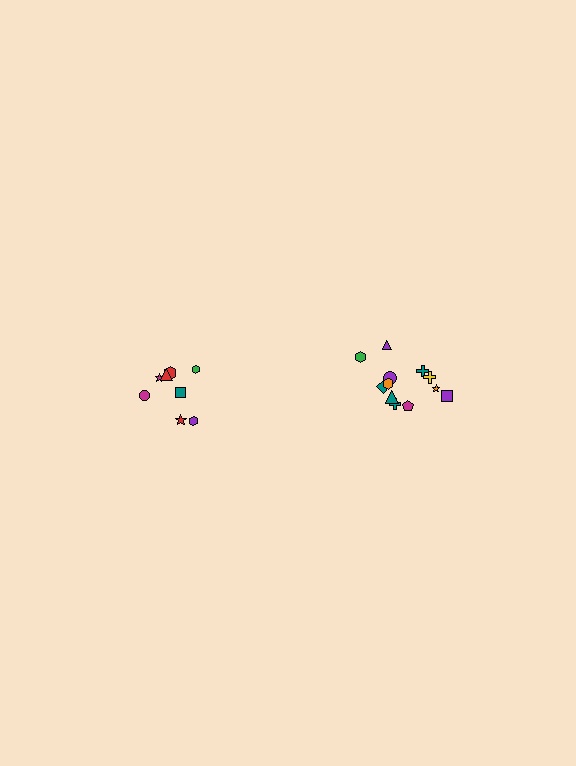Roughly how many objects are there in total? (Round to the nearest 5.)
Roughly 20 objects in total.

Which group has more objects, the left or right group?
The right group.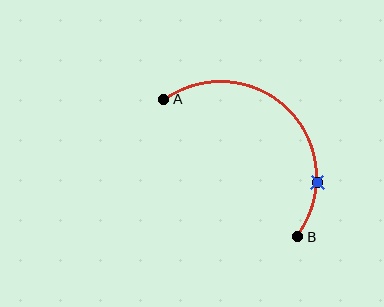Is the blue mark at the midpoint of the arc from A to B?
No. The blue mark lies on the arc but is closer to endpoint B. The arc midpoint would be at the point on the curve equidistant along the arc from both A and B.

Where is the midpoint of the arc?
The arc midpoint is the point on the curve farthest from the straight line joining A and B. It sits above and to the right of that line.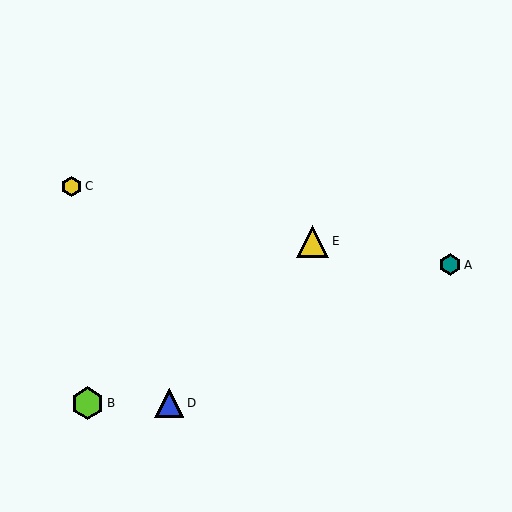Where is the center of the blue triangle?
The center of the blue triangle is at (169, 403).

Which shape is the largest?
The lime hexagon (labeled B) is the largest.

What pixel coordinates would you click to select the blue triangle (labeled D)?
Click at (169, 403) to select the blue triangle D.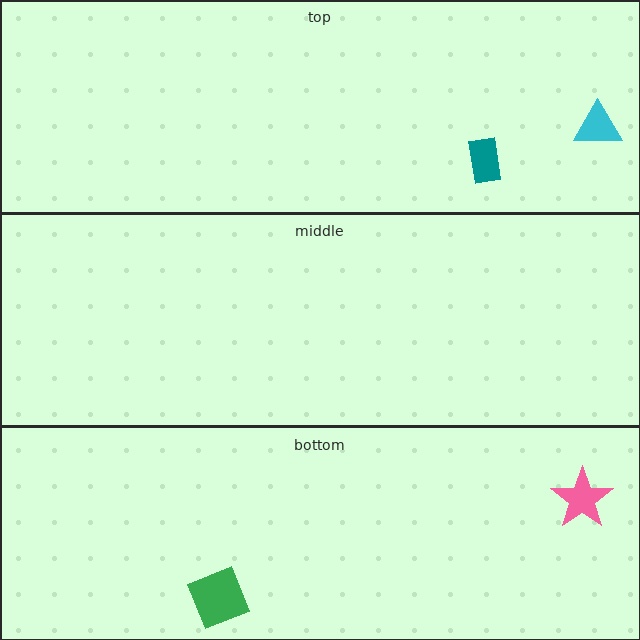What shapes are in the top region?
The cyan triangle, the teal rectangle.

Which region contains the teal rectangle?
The top region.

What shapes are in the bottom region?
The pink star, the green square.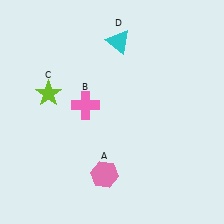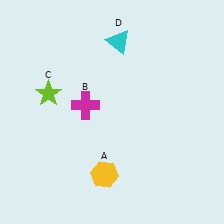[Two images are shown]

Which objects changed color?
A changed from pink to yellow. B changed from pink to magenta.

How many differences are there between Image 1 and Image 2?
There are 2 differences between the two images.